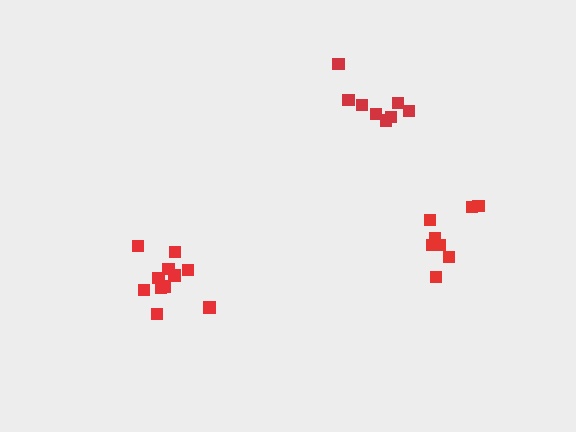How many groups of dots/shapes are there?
There are 3 groups.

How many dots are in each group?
Group 1: 11 dots, Group 2: 8 dots, Group 3: 8 dots (27 total).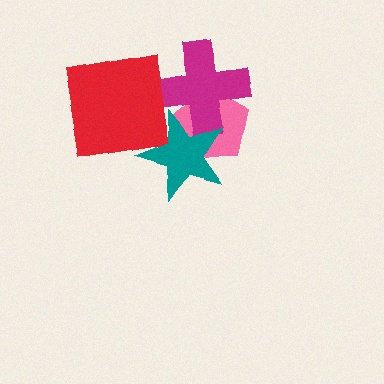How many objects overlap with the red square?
1 object overlaps with the red square.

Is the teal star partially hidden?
No, no other shape covers it.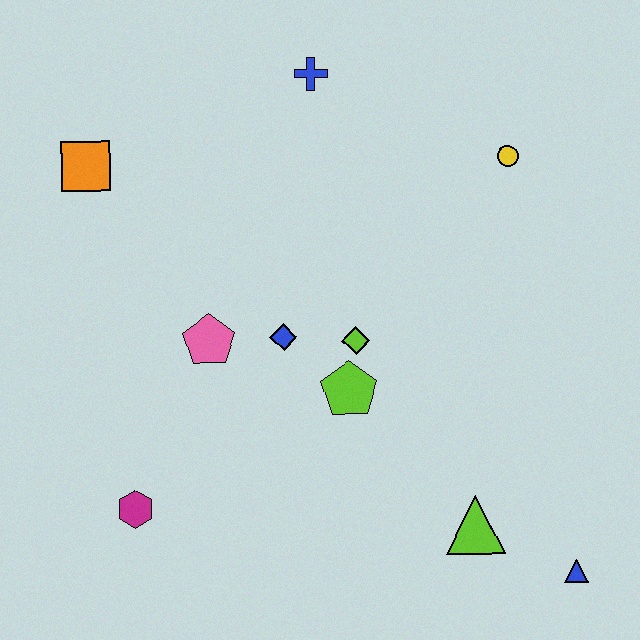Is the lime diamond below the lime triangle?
No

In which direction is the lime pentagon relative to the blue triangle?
The lime pentagon is to the left of the blue triangle.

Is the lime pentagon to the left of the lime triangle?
Yes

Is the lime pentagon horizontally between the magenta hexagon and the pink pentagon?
No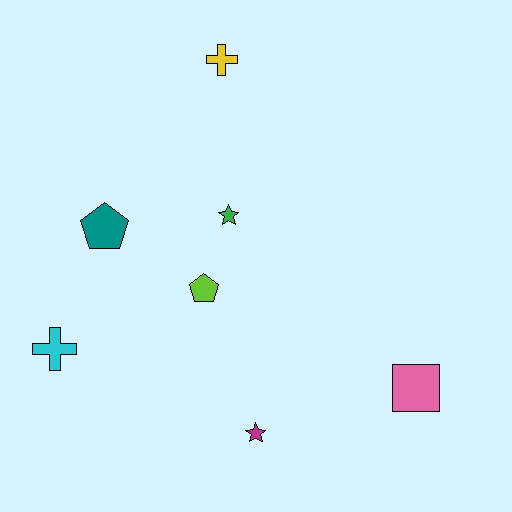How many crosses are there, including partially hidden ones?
There are 2 crosses.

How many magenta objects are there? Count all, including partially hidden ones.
There is 1 magenta object.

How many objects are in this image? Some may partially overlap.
There are 7 objects.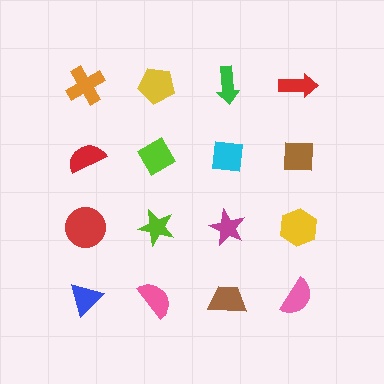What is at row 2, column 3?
A cyan square.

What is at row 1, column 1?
An orange cross.